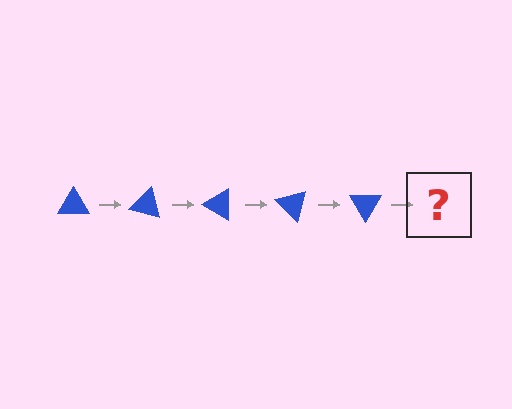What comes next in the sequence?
The next element should be a blue triangle rotated 75 degrees.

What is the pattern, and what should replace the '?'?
The pattern is that the triangle rotates 15 degrees each step. The '?' should be a blue triangle rotated 75 degrees.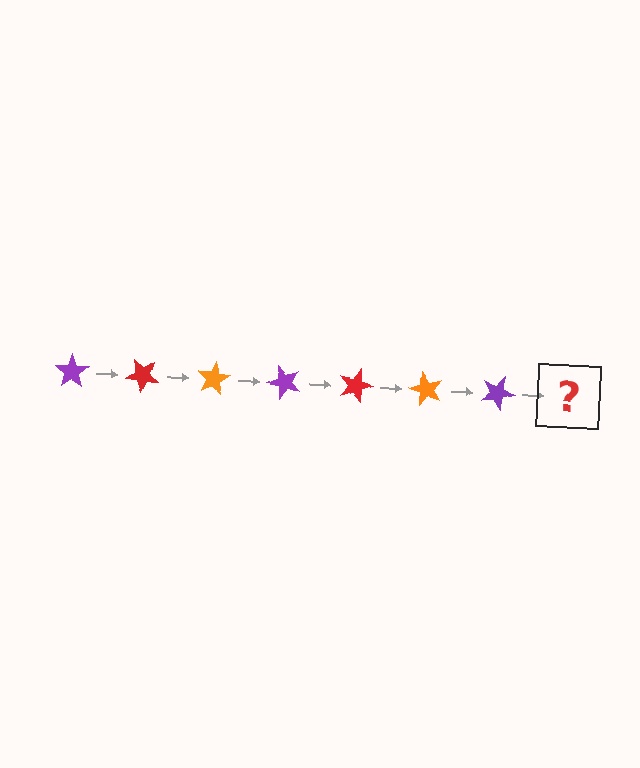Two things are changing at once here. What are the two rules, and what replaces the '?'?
The two rules are that it rotates 40 degrees each step and the color cycles through purple, red, and orange. The '?' should be a red star, rotated 280 degrees from the start.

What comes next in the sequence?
The next element should be a red star, rotated 280 degrees from the start.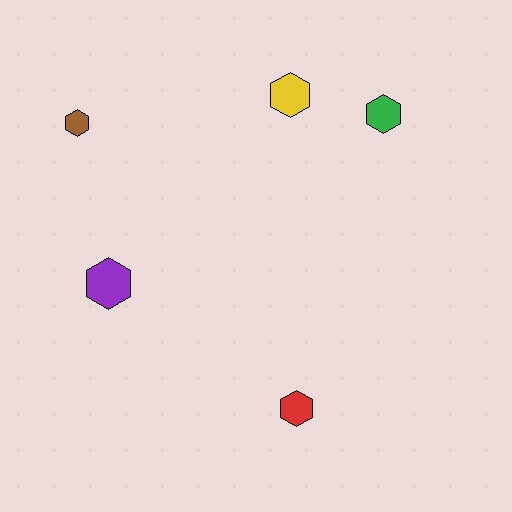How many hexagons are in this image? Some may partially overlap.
There are 5 hexagons.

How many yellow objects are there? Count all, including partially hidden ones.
There is 1 yellow object.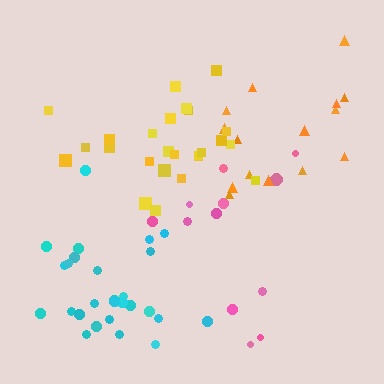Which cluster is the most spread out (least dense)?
Pink.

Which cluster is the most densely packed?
Cyan.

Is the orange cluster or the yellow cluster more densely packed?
Yellow.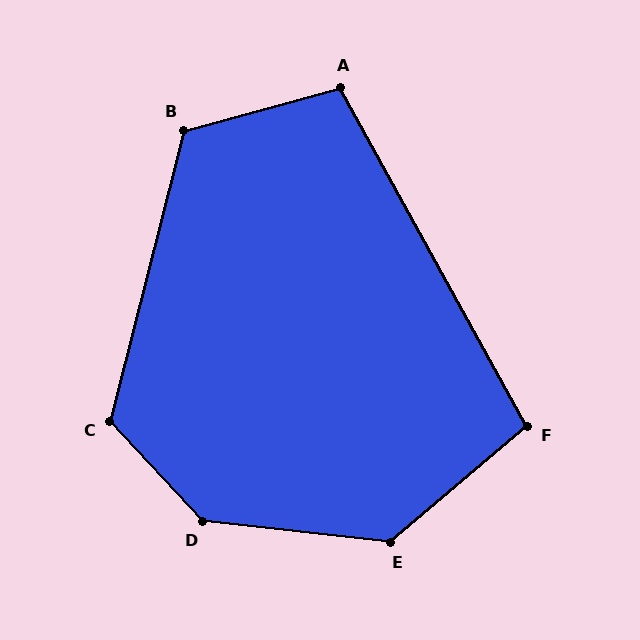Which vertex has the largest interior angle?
D, at approximately 139 degrees.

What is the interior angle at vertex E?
Approximately 133 degrees (obtuse).